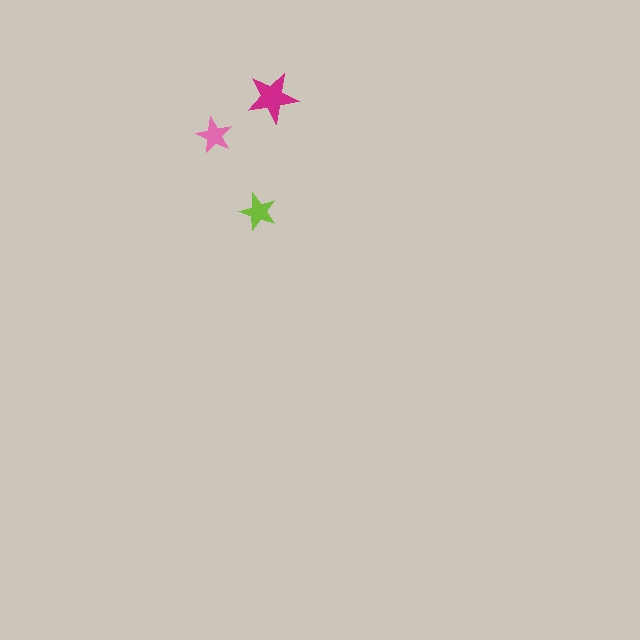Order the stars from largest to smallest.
the magenta one, the lime one, the pink one.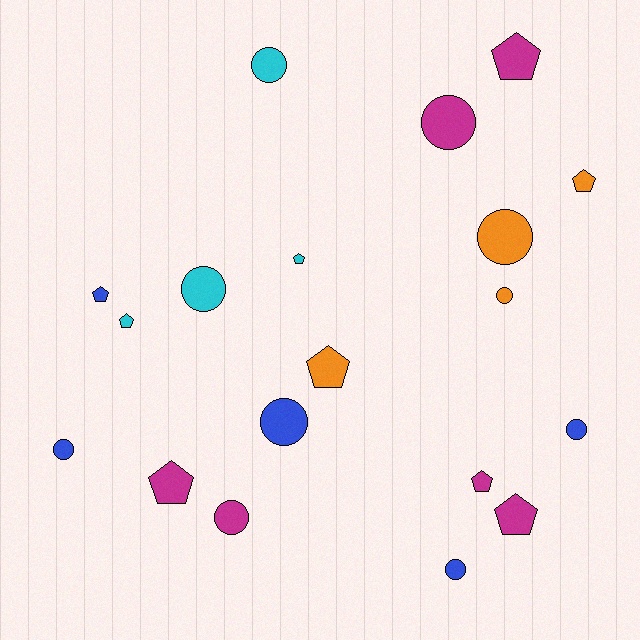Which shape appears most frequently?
Circle, with 10 objects.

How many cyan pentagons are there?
There are 2 cyan pentagons.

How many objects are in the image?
There are 19 objects.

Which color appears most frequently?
Magenta, with 6 objects.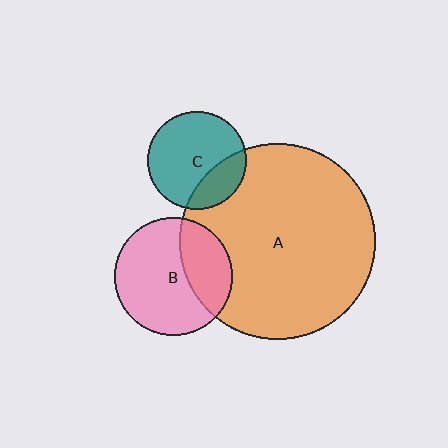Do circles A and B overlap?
Yes.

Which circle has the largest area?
Circle A (orange).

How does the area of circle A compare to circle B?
Approximately 2.8 times.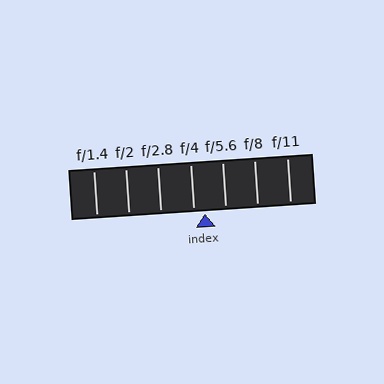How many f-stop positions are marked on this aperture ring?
There are 7 f-stop positions marked.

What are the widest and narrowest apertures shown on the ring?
The widest aperture shown is f/1.4 and the narrowest is f/11.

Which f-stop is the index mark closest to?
The index mark is closest to f/4.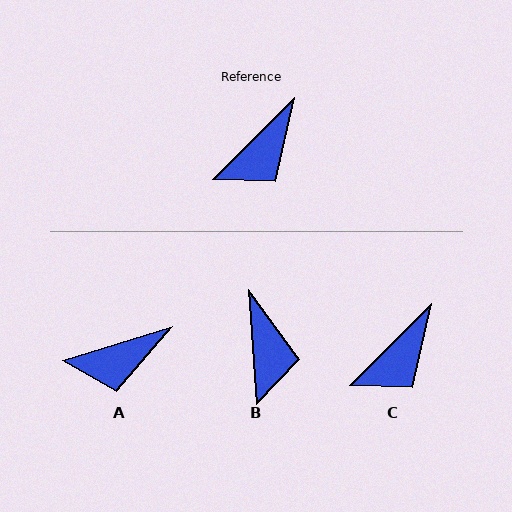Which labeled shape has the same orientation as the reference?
C.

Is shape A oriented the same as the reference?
No, it is off by about 28 degrees.